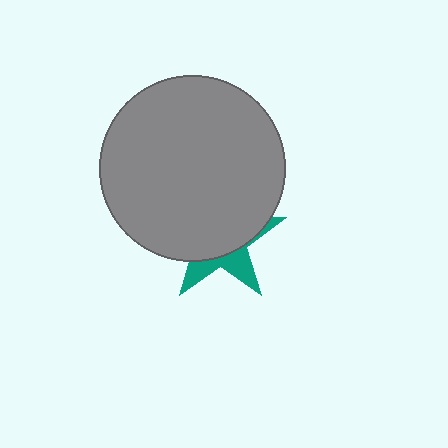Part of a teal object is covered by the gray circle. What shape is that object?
It is a star.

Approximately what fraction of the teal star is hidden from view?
Roughly 68% of the teal star is hidden behind the gray circle.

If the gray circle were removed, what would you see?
You would see the complete teal star.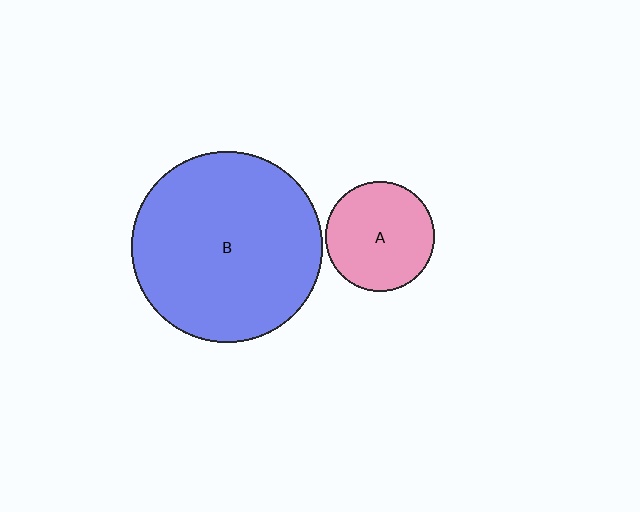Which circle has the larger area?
Circle B (blue).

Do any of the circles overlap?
No, none of the circles overlap.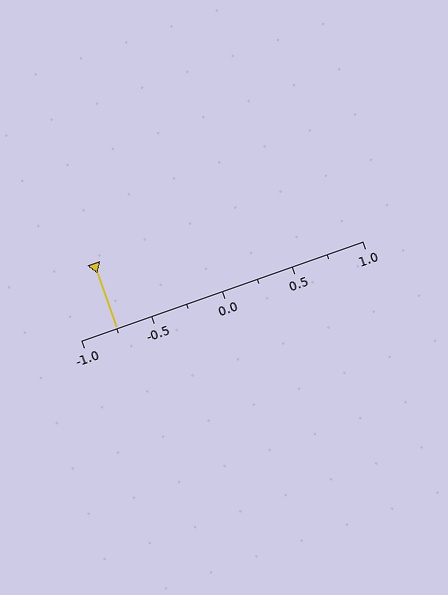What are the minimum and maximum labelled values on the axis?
The axis runs from -1.0 to 1.0.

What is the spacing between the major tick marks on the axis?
The major ticks are spaced 0.5 apart.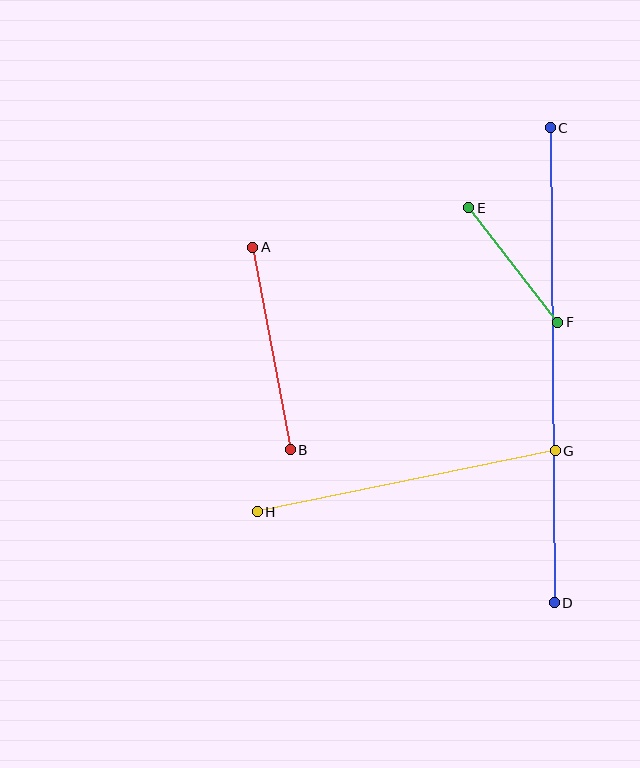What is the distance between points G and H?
The distance is approximately 304 pixels.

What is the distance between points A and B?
The distance is approximately 206 pixels.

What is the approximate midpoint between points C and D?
The midpoint is at approximately (552, 365) pixels.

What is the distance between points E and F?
The distance is approximately 145 pixels.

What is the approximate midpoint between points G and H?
The midpoint is at approximately (406, 481) pixels.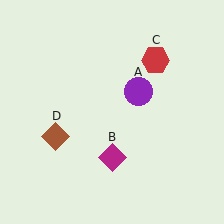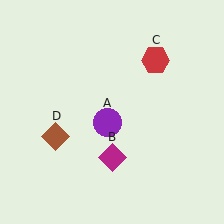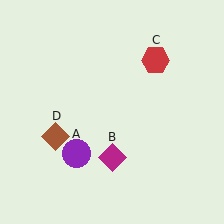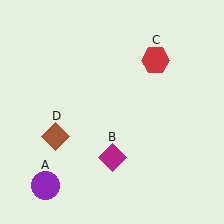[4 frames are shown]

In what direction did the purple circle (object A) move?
The purple circle (object A) moved down and to the left.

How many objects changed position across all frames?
1 object changed position: purple circle (object A).